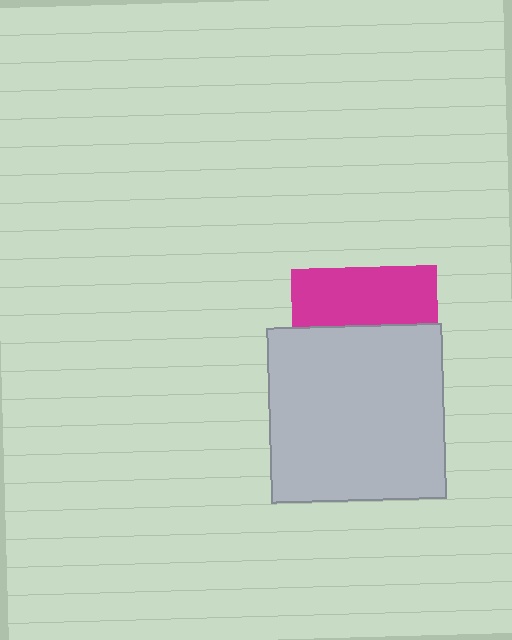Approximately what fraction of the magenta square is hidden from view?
Roughly 60% of the magenta square is hidden behind the light gray square.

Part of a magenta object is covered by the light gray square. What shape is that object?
It is a square.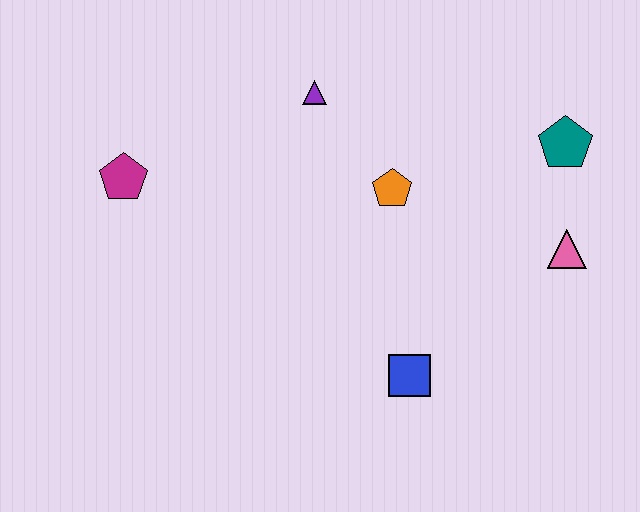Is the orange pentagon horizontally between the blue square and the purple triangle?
Yes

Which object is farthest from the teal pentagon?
The magenta pentagon is farthest from the teal pentagon.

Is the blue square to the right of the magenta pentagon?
Yes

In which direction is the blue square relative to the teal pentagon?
The blue square is below the teal pentagon.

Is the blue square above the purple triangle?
No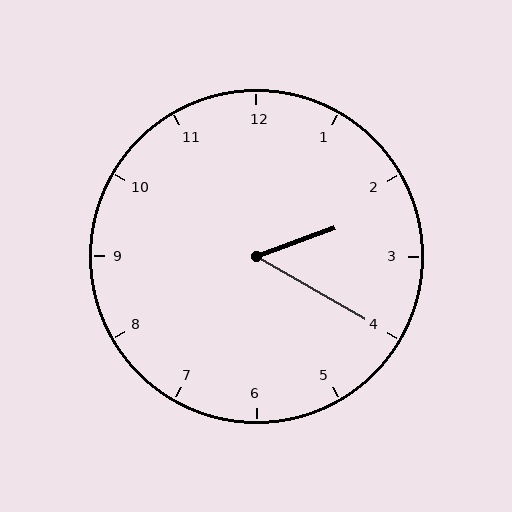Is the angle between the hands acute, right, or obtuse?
It is acute.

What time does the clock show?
2:20.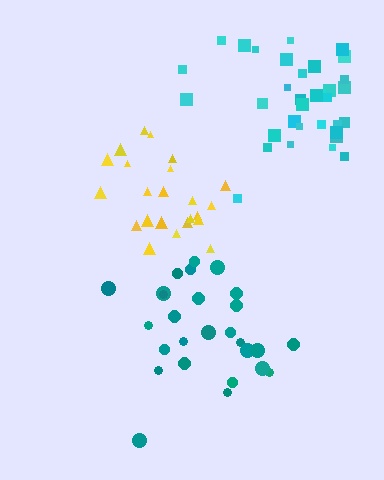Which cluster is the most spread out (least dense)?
Teal.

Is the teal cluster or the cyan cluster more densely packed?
Cyan.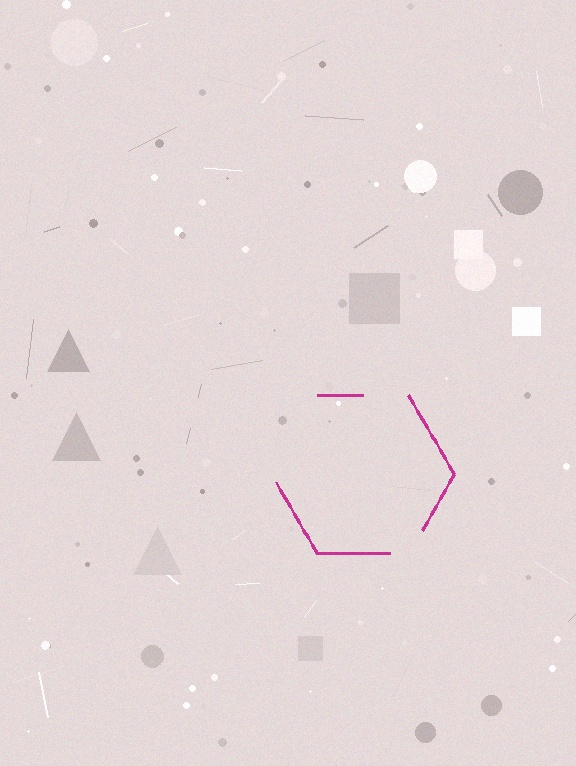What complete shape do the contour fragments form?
The contour fragments form a hexagon.